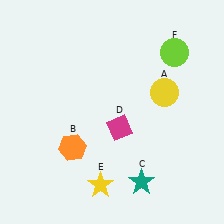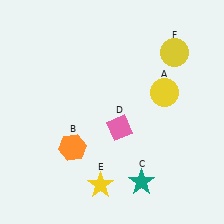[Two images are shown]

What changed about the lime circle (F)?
In Image 1, F is lime. In Image 2, it changed to yellow.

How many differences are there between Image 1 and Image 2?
There are 2 differences between the two images.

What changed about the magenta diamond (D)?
In Image 1, D is magenta. In Image 2, it changed to pink.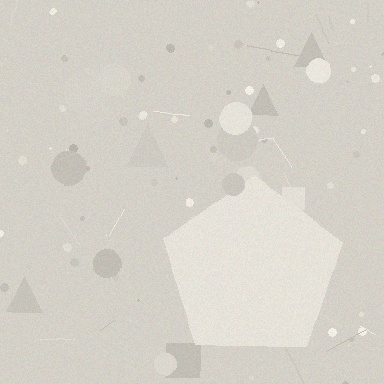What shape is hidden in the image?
A pentagon is hidden in the image.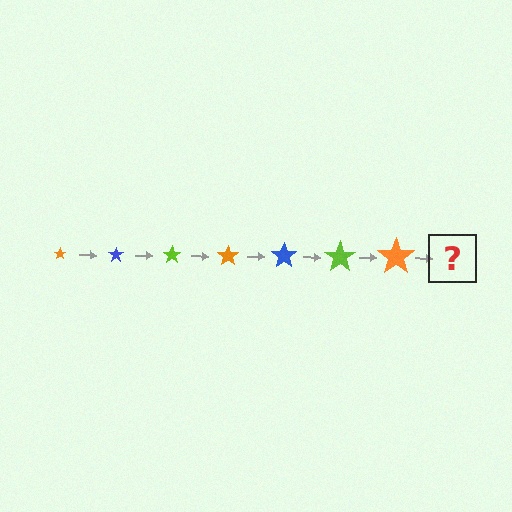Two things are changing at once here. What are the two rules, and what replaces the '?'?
The two rules are that the star grows larger each step and the color cycles through orange, blue, and lime. The '?' should be a blue star, larger than the previous one.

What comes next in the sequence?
The next element should be a blue star, larger than the previous one.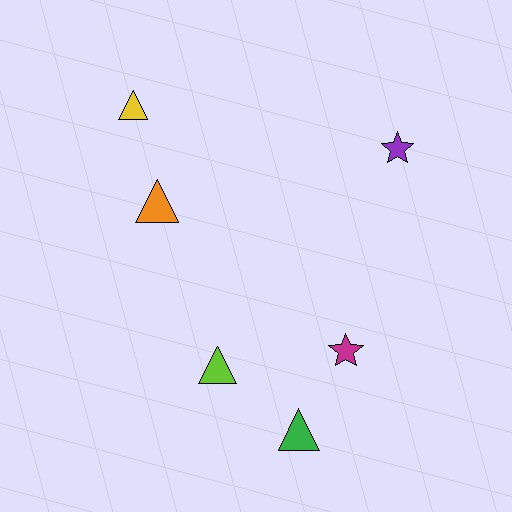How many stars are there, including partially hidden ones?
There are 2 stars.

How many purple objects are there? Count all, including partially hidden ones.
There is 1 purple object.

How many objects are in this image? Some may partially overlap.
There are 6 objects.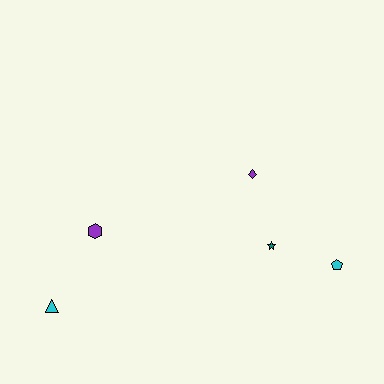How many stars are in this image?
There is 1 star.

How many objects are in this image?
There are 5 objects.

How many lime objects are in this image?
There are no lime objects.